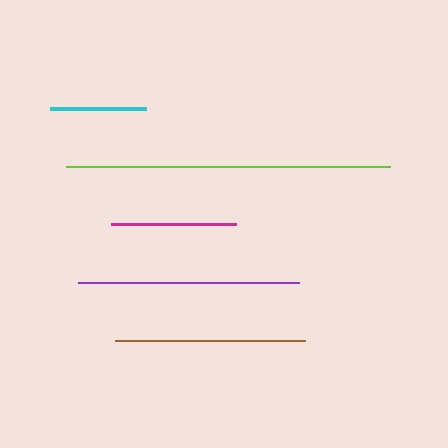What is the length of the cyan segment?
The cyan segment is approximately 96 pixels long.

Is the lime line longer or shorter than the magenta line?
The lime line is longer than the magenta line.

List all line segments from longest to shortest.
From longest to shortest: lime, purple, brown, magenta, cyan.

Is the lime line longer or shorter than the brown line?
The lime line is longer than the brown line.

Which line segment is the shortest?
The cyan line is the shortest at approximately 96 pixels.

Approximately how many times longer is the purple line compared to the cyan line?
The purple line is approximately 2.3 times the length of the cyan line.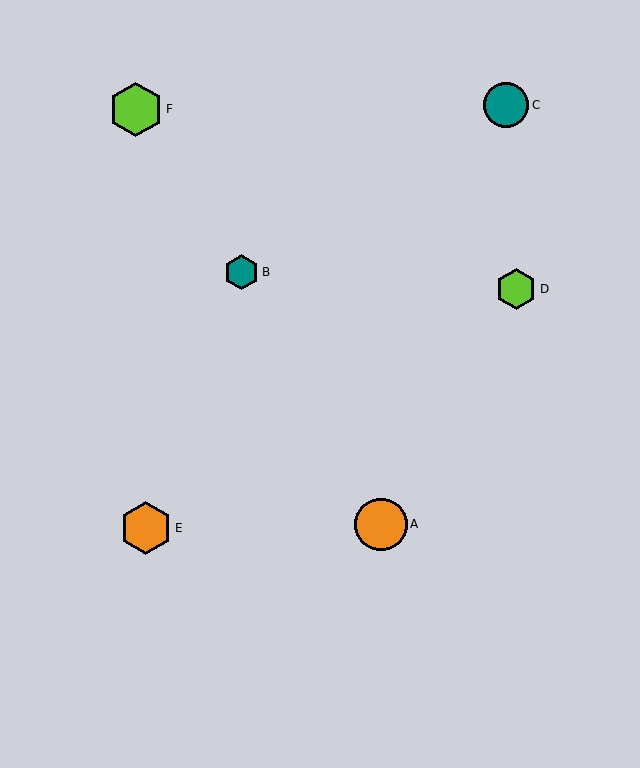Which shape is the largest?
The lime hexagon (labeled F) is the largest.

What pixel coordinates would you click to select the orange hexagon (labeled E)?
Click at (146, 528) to select the orange hexagon E.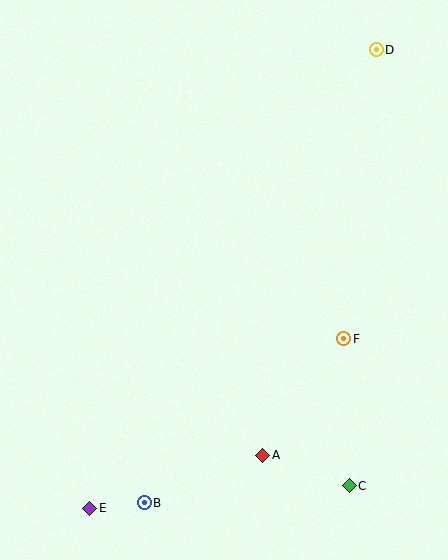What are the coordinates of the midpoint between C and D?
The midpoint between C and D is at (363, 268).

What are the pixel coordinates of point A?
Point A is at (263, 455).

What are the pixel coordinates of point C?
Point C is at (349, 486).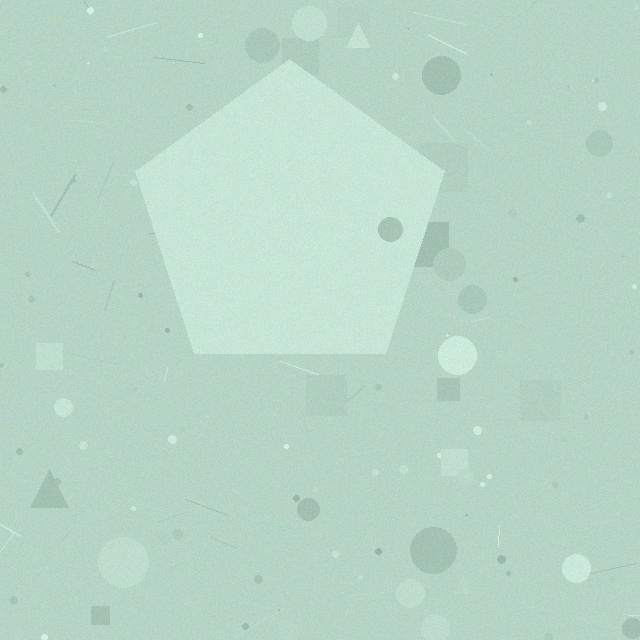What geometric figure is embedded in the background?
A pentagon is embedded in the background.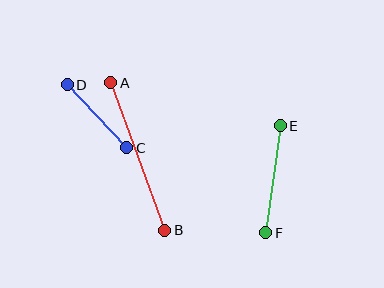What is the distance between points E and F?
The distance is approximately 108 pixels.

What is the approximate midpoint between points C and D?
The midpoint is at approximately (97, 116) pixels.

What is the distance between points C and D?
The distance is approximately 87 pixels.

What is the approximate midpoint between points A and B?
The midpoint is at approximately (138, 156) pixels.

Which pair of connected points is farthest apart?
Points A and B are farthest apart.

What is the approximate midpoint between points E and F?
The midpoint is at approximately (273, 179) pixels.